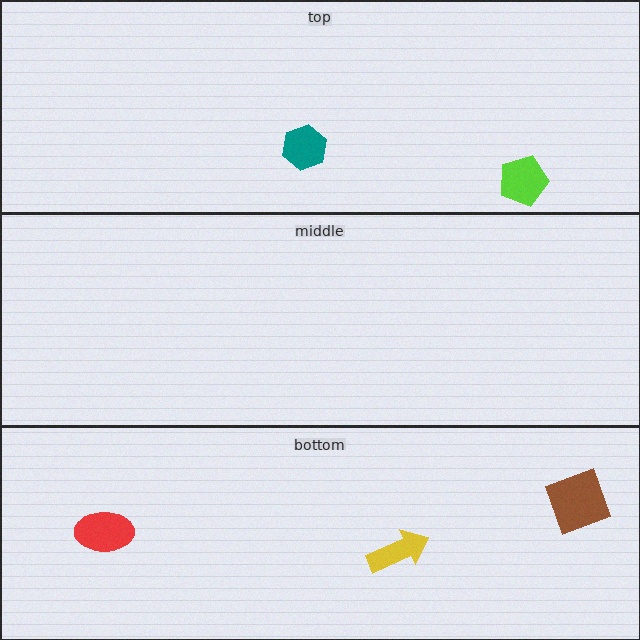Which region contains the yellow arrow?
The bottom region.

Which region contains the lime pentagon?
The top region.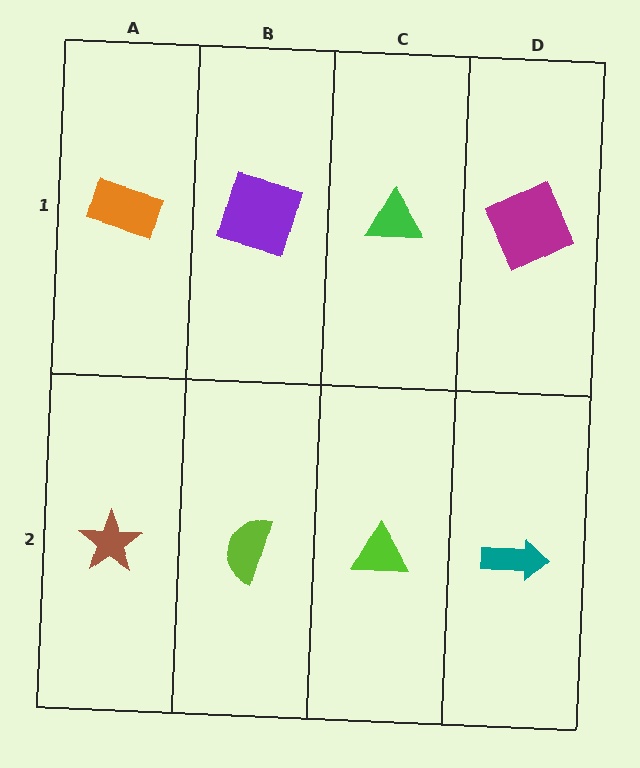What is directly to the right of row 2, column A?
A lime semicircle.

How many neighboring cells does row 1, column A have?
2.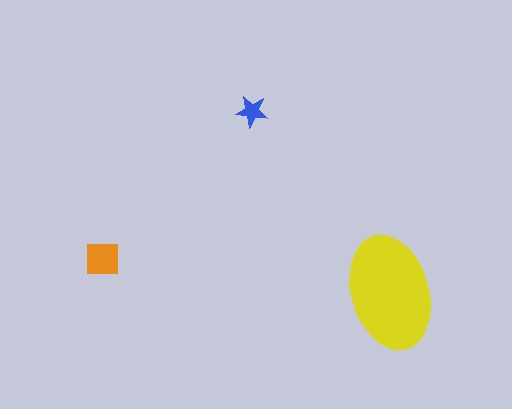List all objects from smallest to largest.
The blue star, the orange square, the yellow ellipse.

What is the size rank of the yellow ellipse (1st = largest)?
1st.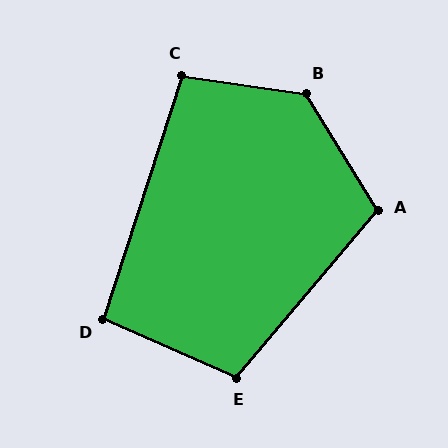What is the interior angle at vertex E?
Approximately 107 degrees (obtuse).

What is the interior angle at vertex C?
Approximately 100 degrees (obtuse).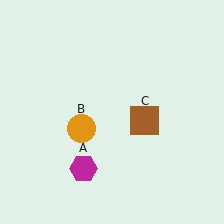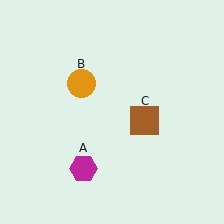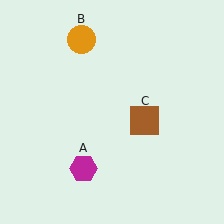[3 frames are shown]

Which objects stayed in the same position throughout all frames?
Magenta hexagon (object A) and brown square (object C) remained stationary.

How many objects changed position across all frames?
1 object changed position: orange circle (object B).